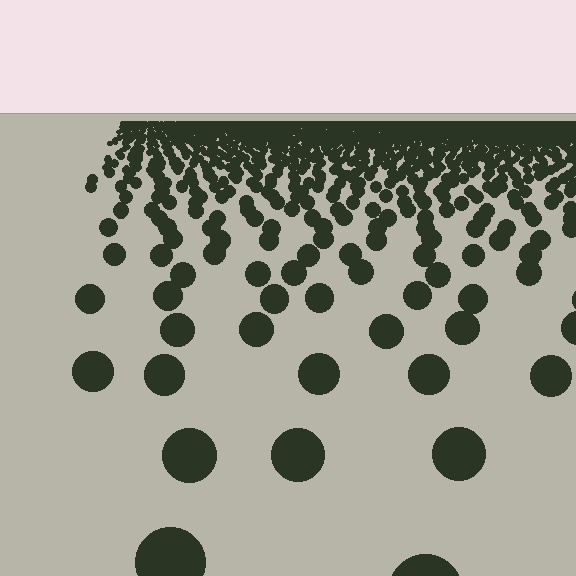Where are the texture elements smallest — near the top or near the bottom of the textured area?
Near the top.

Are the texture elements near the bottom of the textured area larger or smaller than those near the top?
Larger. Near the bottom, elements are closer to the viewer and appear at a bigger on-screen size.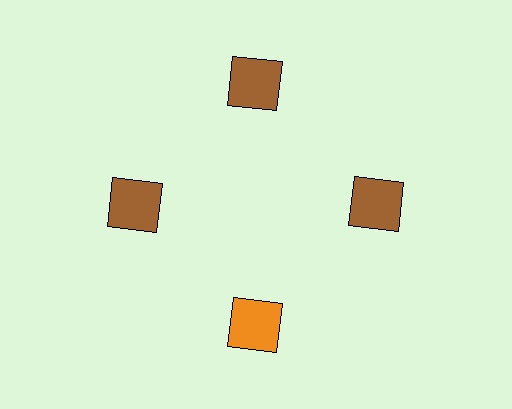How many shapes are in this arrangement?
There are 4 shapes arranged in a ring pattern.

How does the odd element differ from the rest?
It has a different color: orange instead of brown.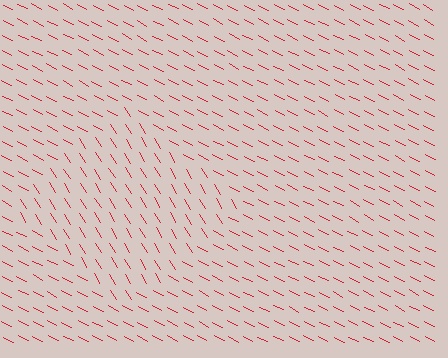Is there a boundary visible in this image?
Yes, there is a texture boundary formed by a change in line orientation.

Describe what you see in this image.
The image is filled with small red line segments. A diamond region in the image has lines oriented differently from the surrounding lines, creating a visible texture boundary.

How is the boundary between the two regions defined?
The boundary is defined purely by a change in line orientation (approximately 32 degrees difference). All lines are the same color and thickness.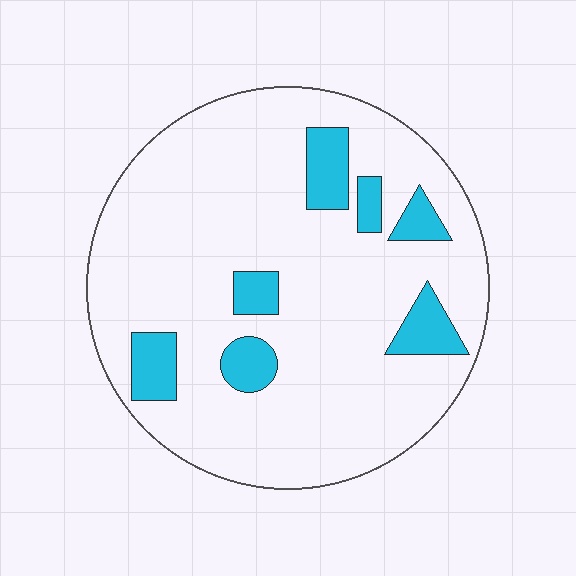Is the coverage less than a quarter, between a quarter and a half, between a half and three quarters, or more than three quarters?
Less than a quarter.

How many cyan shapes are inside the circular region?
7.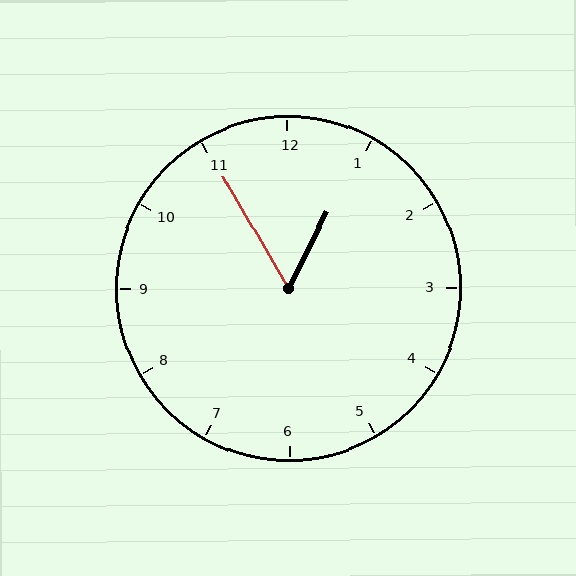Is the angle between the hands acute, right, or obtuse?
It is acute.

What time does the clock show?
12:55.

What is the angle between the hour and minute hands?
Approximately 58 degrees.